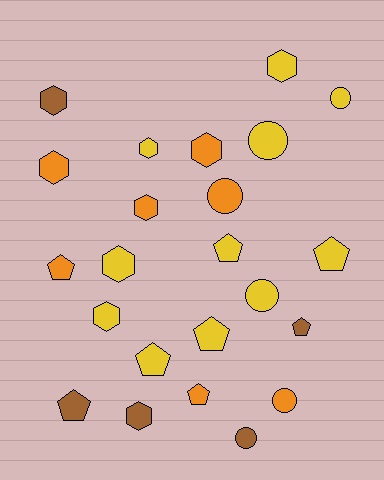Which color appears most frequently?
Yellow, with 11 objects.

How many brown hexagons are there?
There are 2 brown hexagons.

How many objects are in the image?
There are 23 objects.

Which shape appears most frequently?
Hexagon, with 9 objects.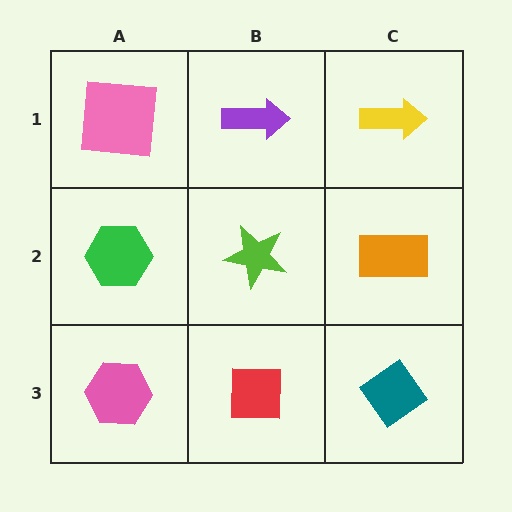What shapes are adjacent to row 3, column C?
An orange rectangle (row 2, column C), a red square (row 3, column B).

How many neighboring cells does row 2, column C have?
3.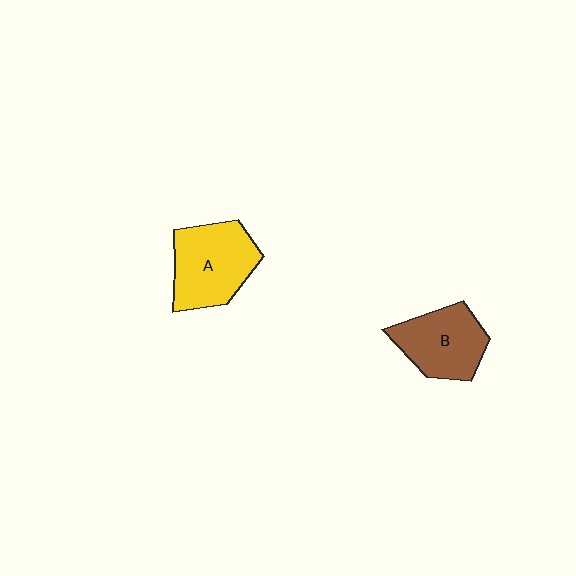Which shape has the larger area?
Shape A (yellow).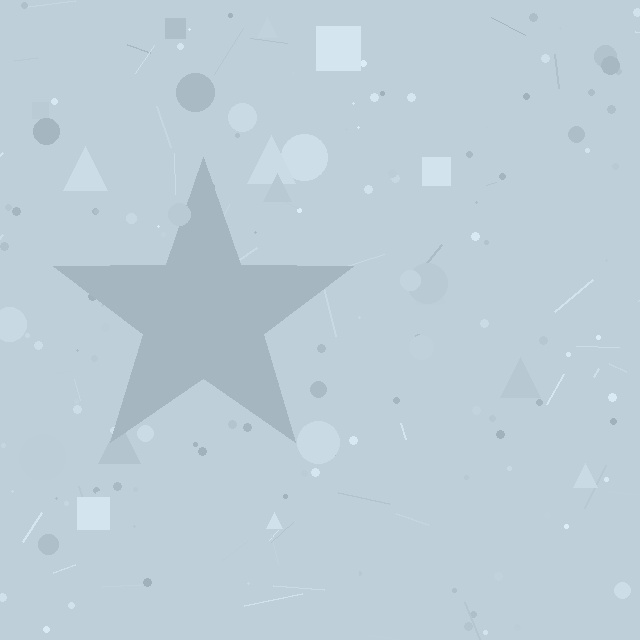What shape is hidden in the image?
A star is hidden in the image.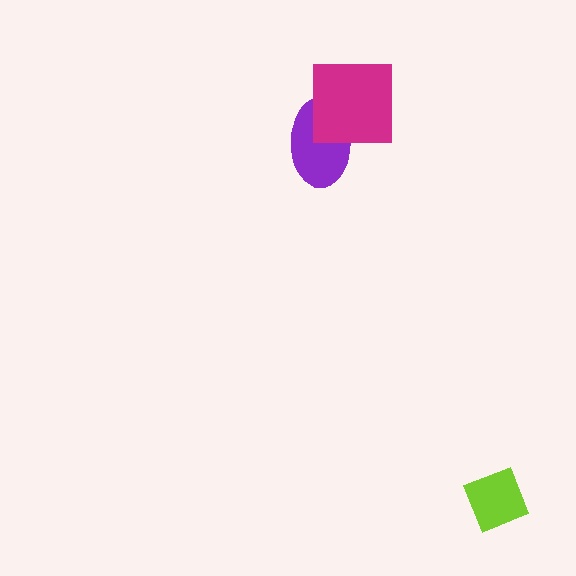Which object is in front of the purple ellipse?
The magenta square is in front of the purple ellipse.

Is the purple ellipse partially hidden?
Yes, it is partially covered by another shape.